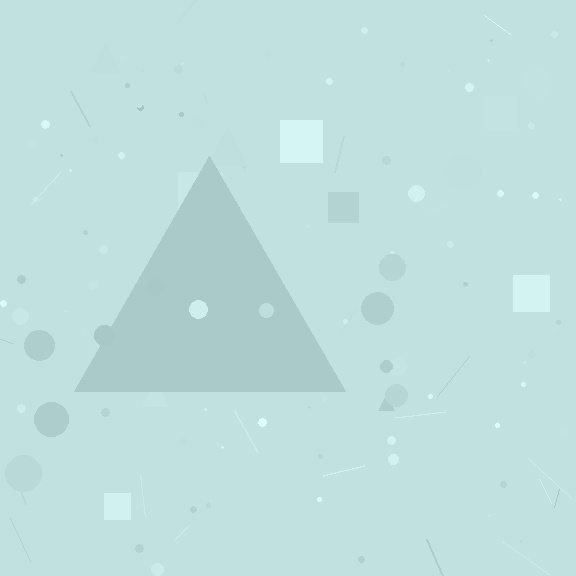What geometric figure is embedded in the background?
A triangle is embedded in the background.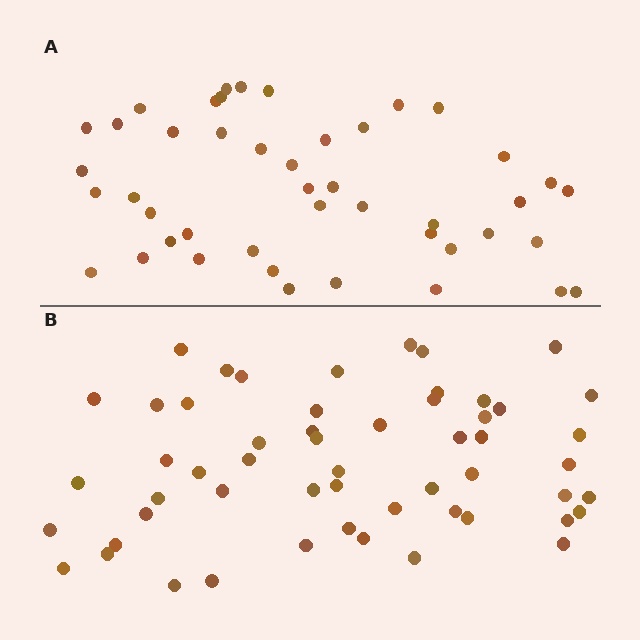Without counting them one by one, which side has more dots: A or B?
Region B (the bottom region) has more dots.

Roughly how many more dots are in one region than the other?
Region B has roughly 10 or so more dots than region A.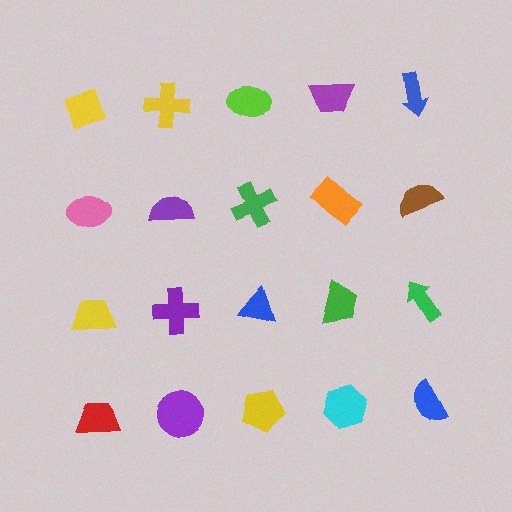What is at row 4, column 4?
A cyan hexagon.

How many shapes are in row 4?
5 shapes.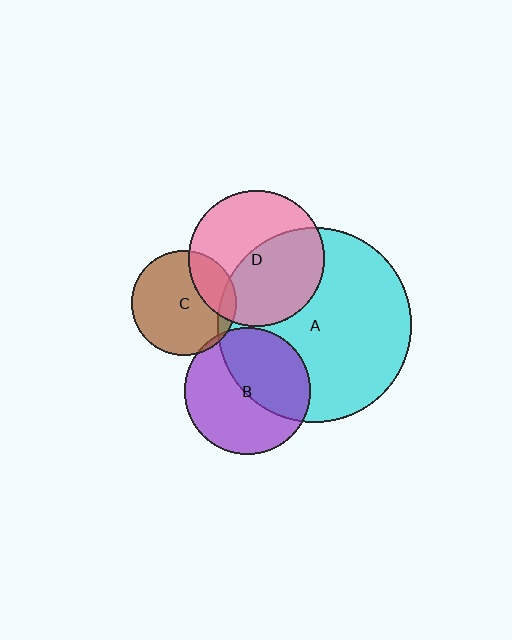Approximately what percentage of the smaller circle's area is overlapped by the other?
Approximately 10%.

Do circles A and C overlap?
Yes.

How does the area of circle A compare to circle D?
Approximately 2.1 times.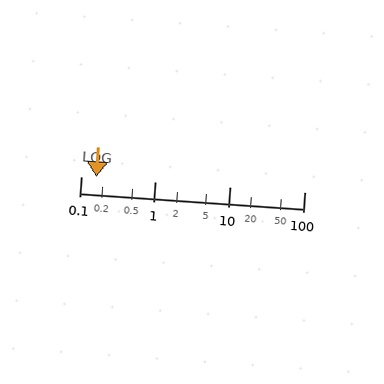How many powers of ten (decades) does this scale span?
The scale spans 3 decades, from 0.1 to 100.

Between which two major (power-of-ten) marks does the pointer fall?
The pointer is between 0.1 and 1.